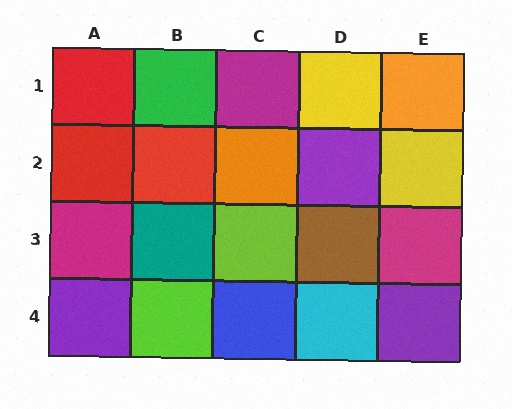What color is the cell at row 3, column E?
Magenta.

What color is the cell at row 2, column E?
Yellow.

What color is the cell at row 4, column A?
Purple.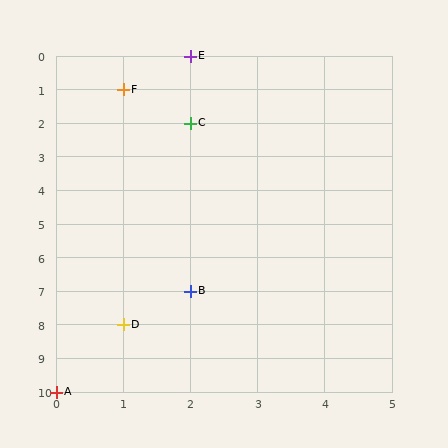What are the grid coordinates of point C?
Point C is at grid coordinates (2, 2).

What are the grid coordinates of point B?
Point B is at grid coordinates (2, 7).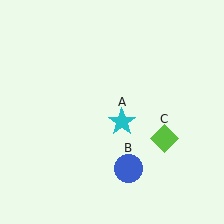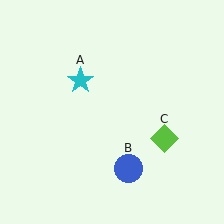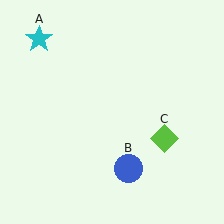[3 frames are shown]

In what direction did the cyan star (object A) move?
The cyan star (object A) moved up and to the left.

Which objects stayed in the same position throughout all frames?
Blue circle (object B) and lime diamond (object C) remained stationary.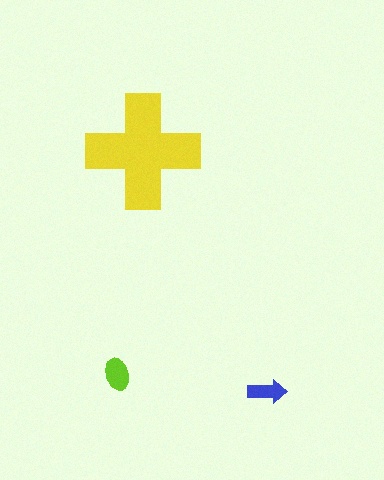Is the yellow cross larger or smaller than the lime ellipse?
Larger.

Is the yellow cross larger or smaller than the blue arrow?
Larger.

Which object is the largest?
The yellow cross.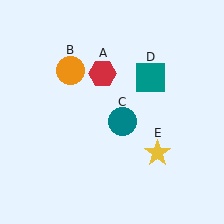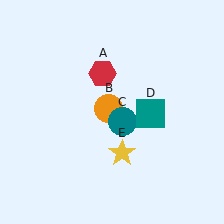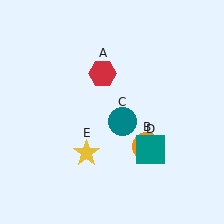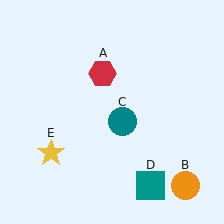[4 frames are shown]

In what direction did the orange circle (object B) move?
The orange circle (object B) moved down and to the right.